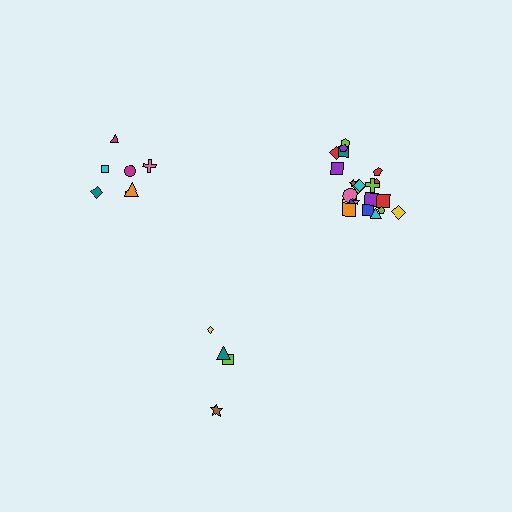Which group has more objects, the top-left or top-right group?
The top-right group.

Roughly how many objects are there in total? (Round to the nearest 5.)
Roughly 35 objects in total.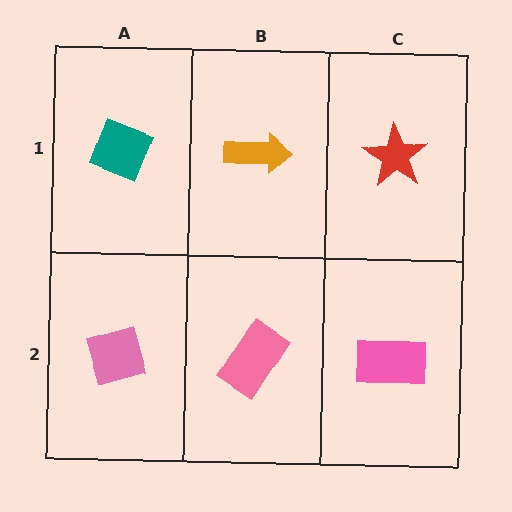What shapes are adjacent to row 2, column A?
A teal diamond (row 1, column A), a pink rectangle (row 2, column B).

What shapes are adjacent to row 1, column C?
A pink rectangle (row 2, column C), an orange arrow (row 1, column B).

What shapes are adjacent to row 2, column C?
A red star (row 1, column C), a pink rectangle (row 2, column B).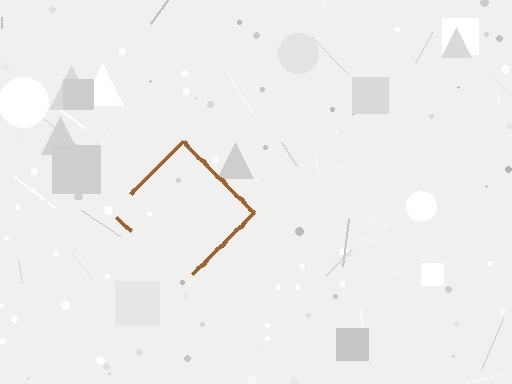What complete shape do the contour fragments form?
The contour fragments form a diamond.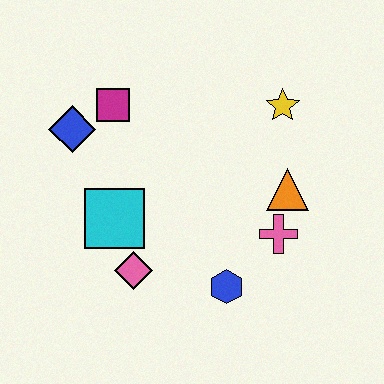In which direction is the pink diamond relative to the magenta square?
The pink diamond is below the magenta square.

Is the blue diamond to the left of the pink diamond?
Yes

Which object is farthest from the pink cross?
The blue diamond is farthest from the pink cross.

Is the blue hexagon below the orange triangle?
Yes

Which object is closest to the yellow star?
The orange triangle is closest to the yellow star.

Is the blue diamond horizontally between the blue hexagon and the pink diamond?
No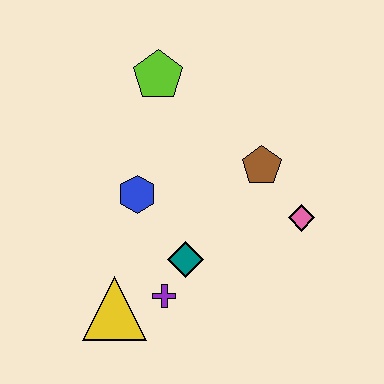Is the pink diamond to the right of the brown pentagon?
Yes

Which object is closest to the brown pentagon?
The pink diamond is closest to the brown pentagon.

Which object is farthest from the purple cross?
The lime pentagon is farthest from the purple cross.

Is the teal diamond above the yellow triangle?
Yes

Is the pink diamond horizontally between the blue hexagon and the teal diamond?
No